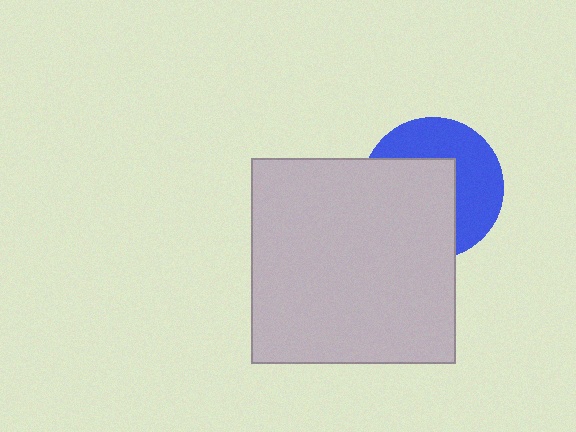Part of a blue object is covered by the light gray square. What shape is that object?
It is a circle.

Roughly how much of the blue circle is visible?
About half of it is visible (roughly 47%).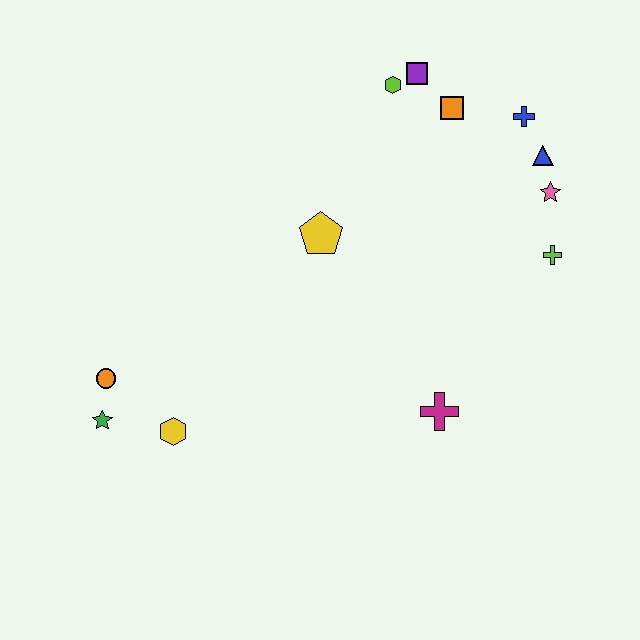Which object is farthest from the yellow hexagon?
The blue cross is farthest from the yellow hexagon.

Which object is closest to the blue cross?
The blue triangle is closest to the blue cross.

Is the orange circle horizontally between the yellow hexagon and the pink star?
No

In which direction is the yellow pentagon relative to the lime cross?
The yellow pentagon is to the left of the lime cross.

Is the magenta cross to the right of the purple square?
Yes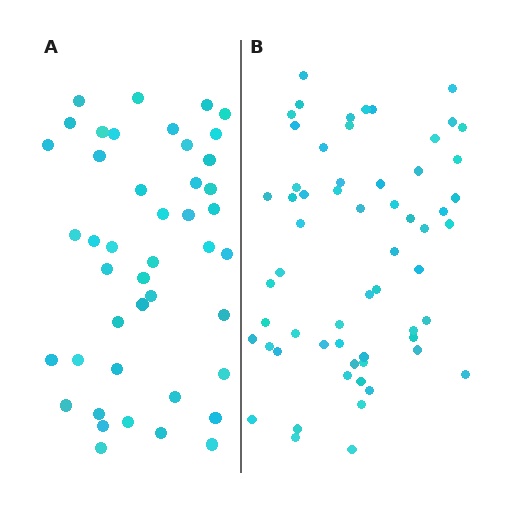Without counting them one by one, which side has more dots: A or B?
Region B (the right region) has more dots.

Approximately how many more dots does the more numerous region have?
Region B has approximately 15 more dots than region A.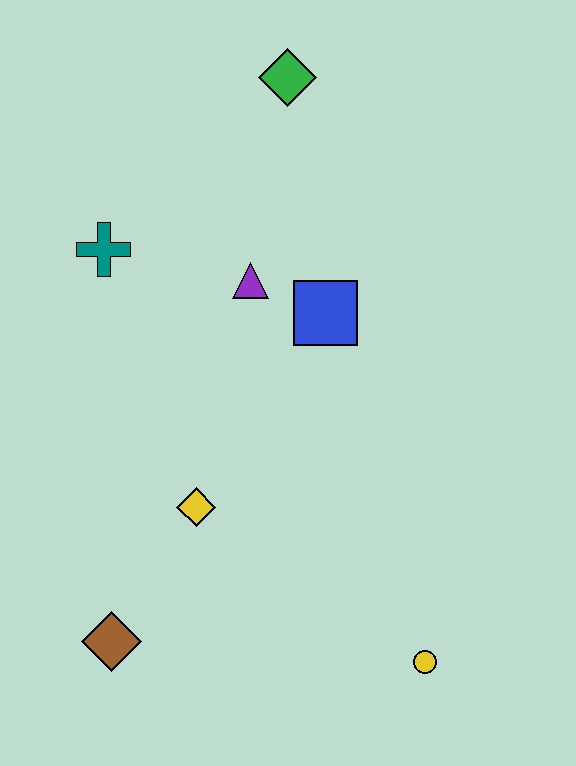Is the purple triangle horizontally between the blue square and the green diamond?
No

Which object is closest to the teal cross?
The purple triangle is closest to the teal cross.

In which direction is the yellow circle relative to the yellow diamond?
The yellow circle is to the right of the yellow diamond.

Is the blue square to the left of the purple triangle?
No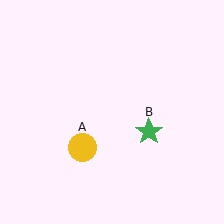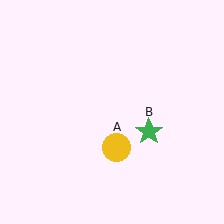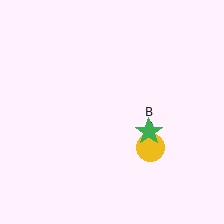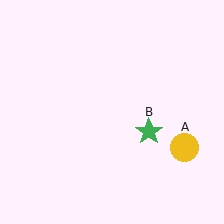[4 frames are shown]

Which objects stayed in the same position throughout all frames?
Green star (object B) remained stationary.